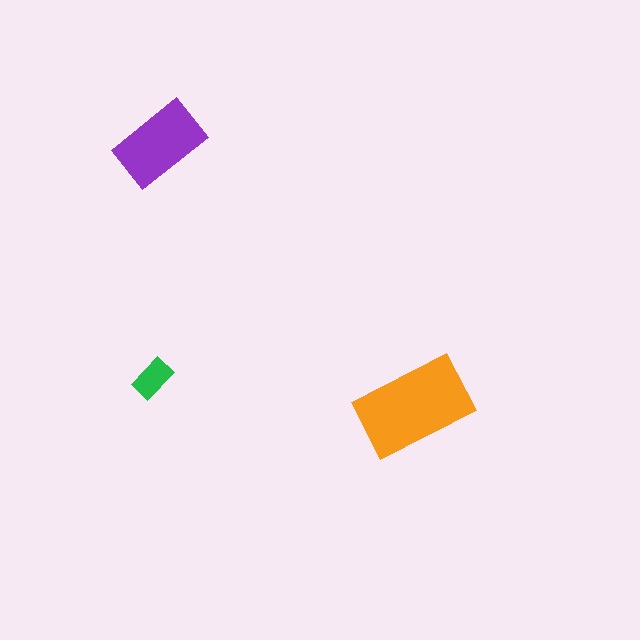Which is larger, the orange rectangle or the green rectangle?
The orange one.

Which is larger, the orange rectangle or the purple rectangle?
The orange one.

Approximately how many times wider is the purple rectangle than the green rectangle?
About 2 times wider.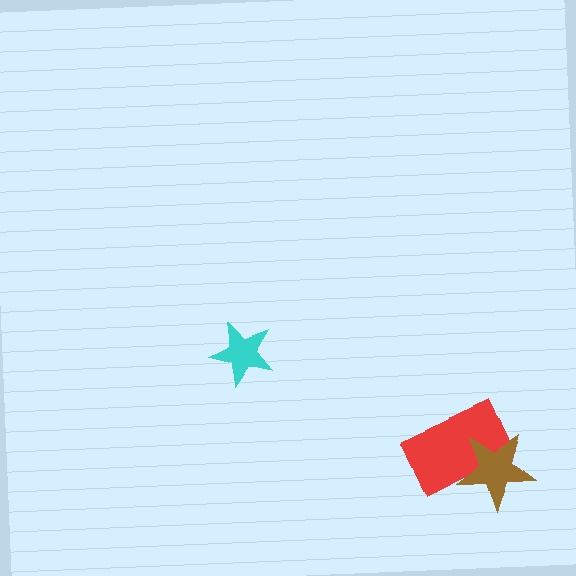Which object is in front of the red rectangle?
The brown star is in front of the red rectangle.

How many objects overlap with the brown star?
1 object overlaps with the brown star.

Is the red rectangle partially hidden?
Yes, it is partially covered by another shape.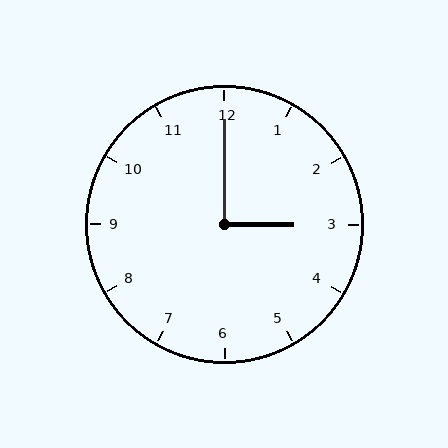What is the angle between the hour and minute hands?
Approximately 90 degrees.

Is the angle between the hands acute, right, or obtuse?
It is right.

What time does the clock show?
3:00.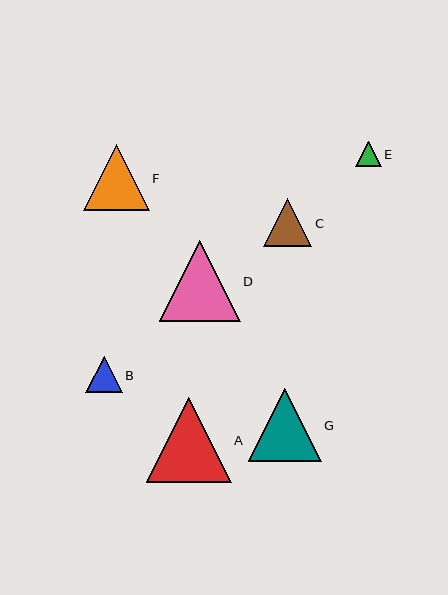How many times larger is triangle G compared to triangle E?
Triangle G is approximately 2.8 times the size of triangle E.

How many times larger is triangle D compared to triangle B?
Triangle D is approximately 2.2 times the size of triangle B.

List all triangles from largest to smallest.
From largest to smallest: A, D, G, F, C, B, E.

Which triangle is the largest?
Triangle A is the largest with a size of approximately 85 pixels.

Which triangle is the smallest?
Triangle E is the smallest with a size of approximately 26 pixels.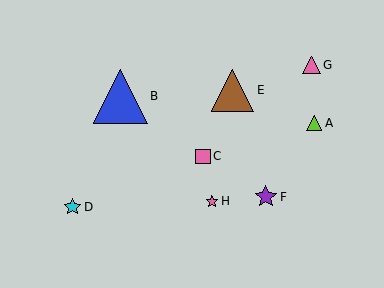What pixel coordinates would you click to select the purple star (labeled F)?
Click at (266, 197) to select the purple star F.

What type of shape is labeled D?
Shape D is a cyan star.